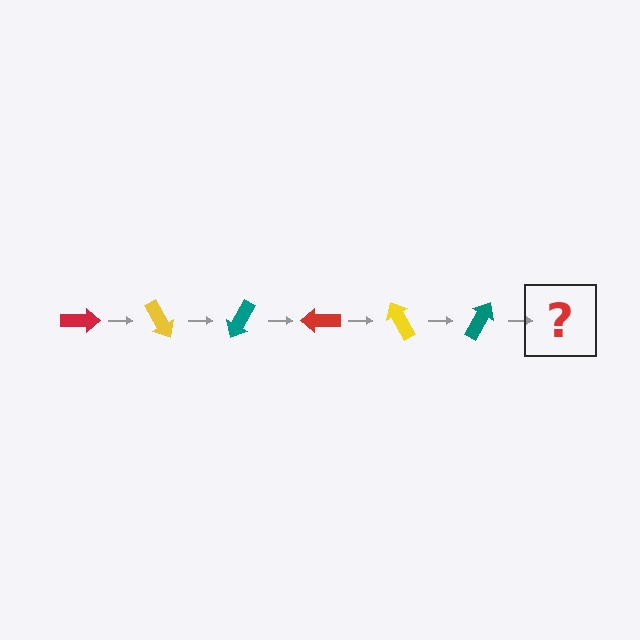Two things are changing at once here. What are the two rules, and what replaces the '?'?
The two rules are that it rotates 60 degrees each step and the color cycles through red, yellow, and teal. The '?' should be a red arrow, rotated 360 degrees from the start.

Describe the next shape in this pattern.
It should be a red arrow, rotated 360 degrees from the start.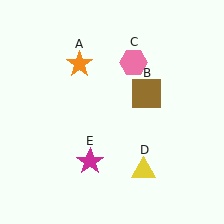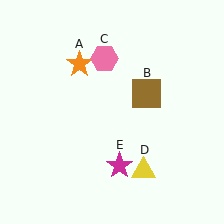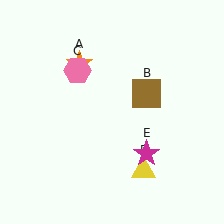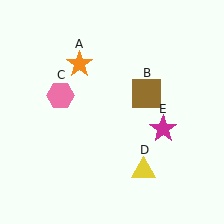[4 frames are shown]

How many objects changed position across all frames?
2 objects changed position: pink hexagon (object C), magenta star (object E).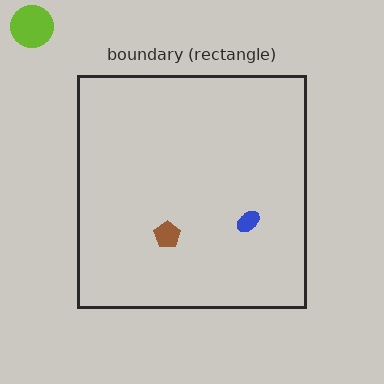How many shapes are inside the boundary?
2 inside, 1 outside.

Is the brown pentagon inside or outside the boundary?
Inside.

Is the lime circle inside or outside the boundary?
Outside.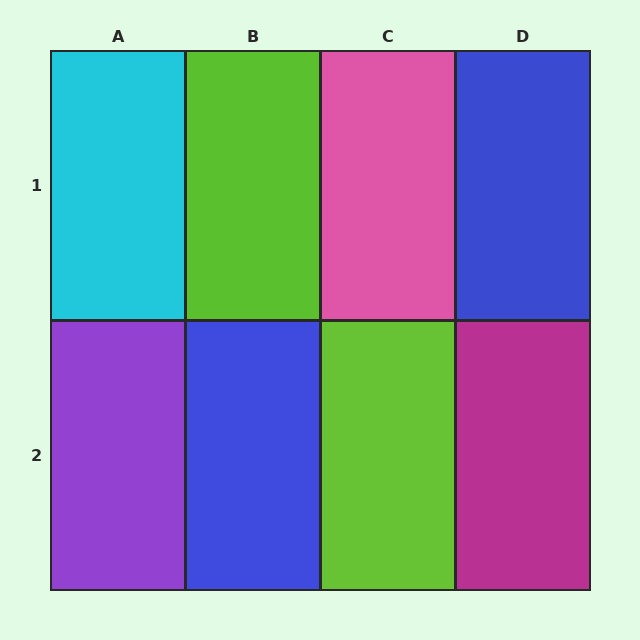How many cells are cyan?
1 cell is cyan.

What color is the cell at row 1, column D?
Blue.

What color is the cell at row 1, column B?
Lime.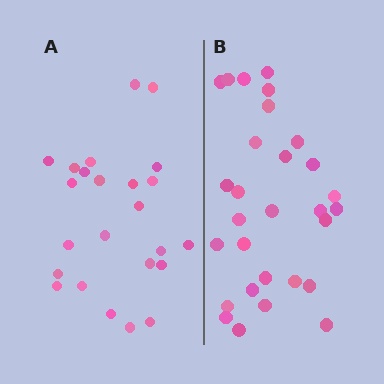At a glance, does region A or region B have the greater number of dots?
Region B (the right region) has more dots.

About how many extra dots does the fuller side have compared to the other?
Region B has about 5 more dots than region A.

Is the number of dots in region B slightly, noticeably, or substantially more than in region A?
Region B has only slightly more — the two regions are fairly close. The ratio is roughly 1.2 to 1.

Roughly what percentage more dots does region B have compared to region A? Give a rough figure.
About 20% more.